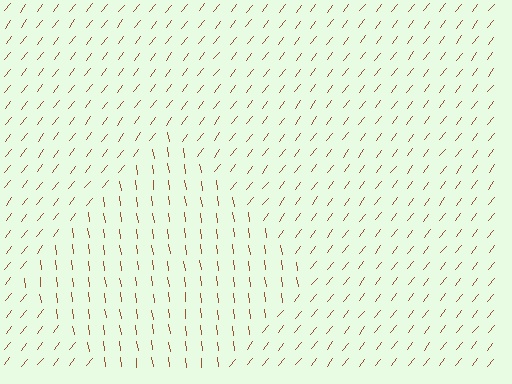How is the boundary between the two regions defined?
The boundary is defined purely by a change in line orientation (approximately 45 degrees difference). All lines are the same color and thickness.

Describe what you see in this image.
The image is filled with small brown line segments. A diamond region in the image has lines oriented differently from the surrounding lines, creating a visible texture boundary.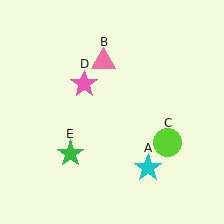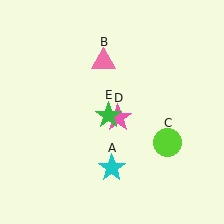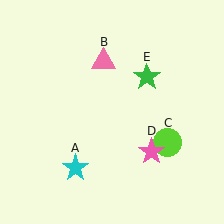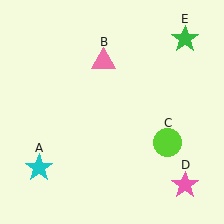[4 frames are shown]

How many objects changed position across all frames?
3 objects changed position: cyan star (object A), pink star (object D), green star (object E).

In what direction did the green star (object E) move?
The green star (object E) moved up and to the right.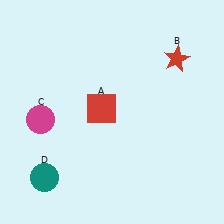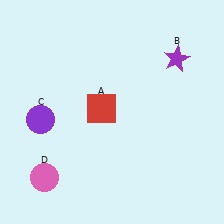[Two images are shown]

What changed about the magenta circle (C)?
In Image 1, C is magenta. In Image 2, it changed to purple.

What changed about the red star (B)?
In Image 1, B is red. In Image 2, it changed to purple.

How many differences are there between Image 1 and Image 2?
There are 3 differences between the two images.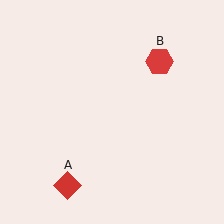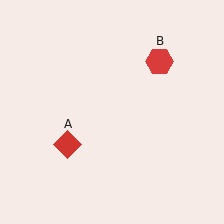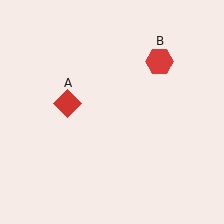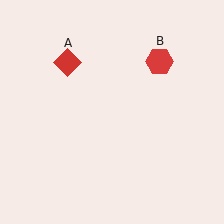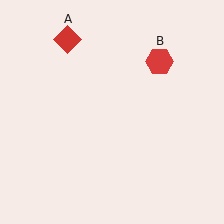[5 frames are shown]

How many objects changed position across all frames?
1 object changed position: red diamond (object A).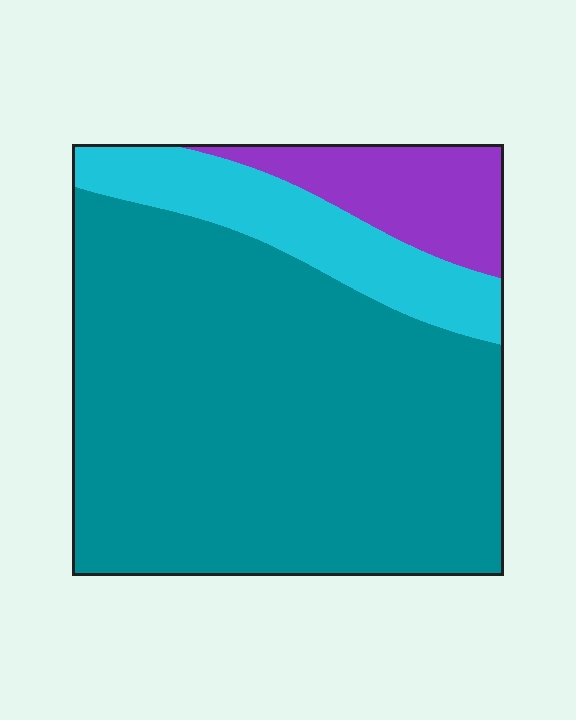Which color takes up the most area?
Teal, at roughly 75%.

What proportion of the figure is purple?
Purple takes up less than a sixth of the figure.